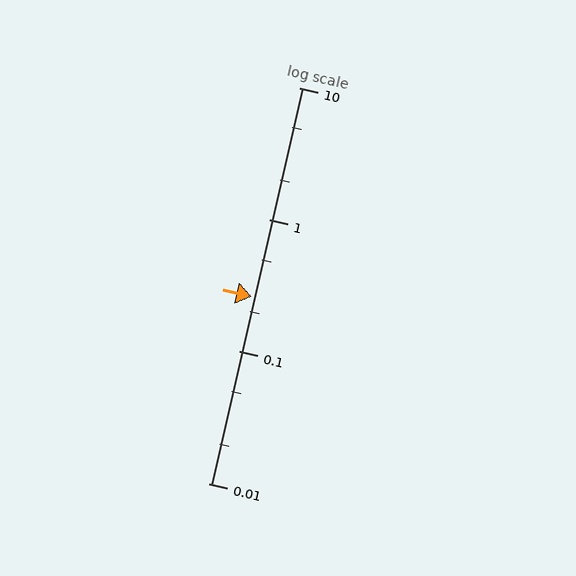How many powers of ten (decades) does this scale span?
The scale spans 3 decades, from 0.01 to 10.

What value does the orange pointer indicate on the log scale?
The pointer indicates approximately 0.26.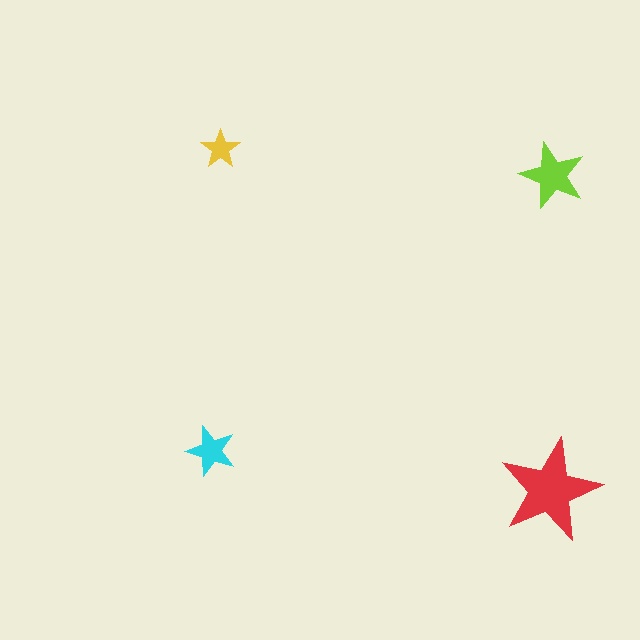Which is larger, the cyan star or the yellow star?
The cyan one.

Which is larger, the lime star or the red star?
The red one.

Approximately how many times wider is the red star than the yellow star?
About 2.5 times wider.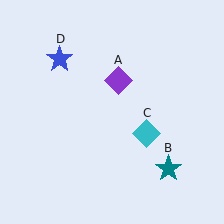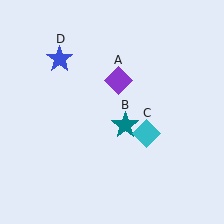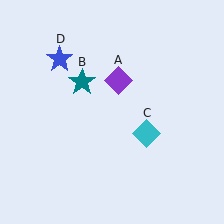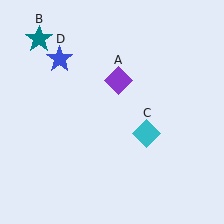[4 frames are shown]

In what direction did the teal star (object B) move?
The teal star (object B) moved up and to the left.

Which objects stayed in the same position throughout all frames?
Purple diamond (object A) and cyan diamond (object C) and blue star (object D) remained stationary.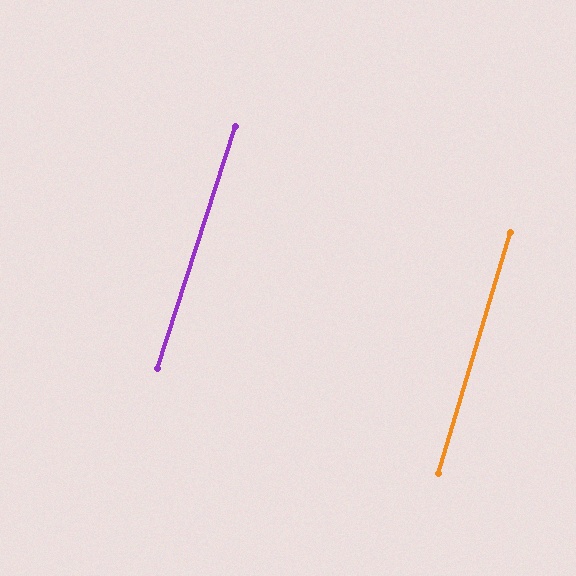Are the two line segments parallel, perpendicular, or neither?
Parallel — their directions differ by only 1.5°.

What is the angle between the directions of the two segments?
Approximately 1 degree.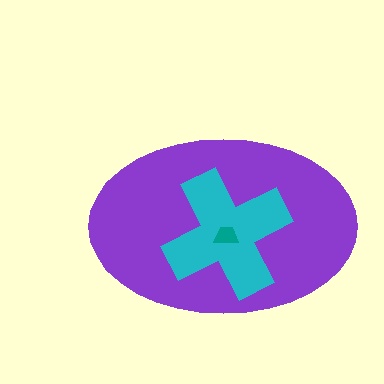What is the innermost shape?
The teal trapezoid.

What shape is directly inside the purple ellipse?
The cyan cross.